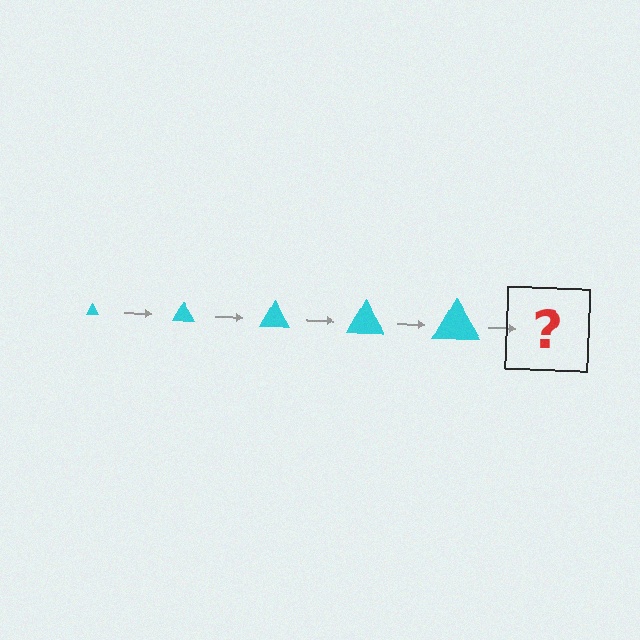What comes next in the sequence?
The next element should be a cyan triangle, larger than the previous one.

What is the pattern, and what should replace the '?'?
The pattern is that the triangle gets progressively larger each step. The '?' should be a cyan triangle, larger than the previous one.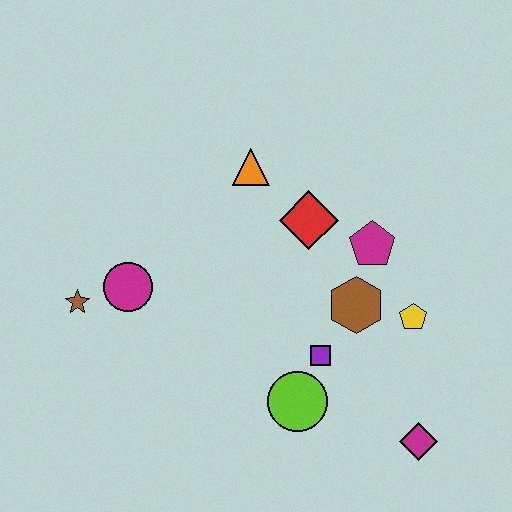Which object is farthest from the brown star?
The magenta diamond is farthest from the brown star.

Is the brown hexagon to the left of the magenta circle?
No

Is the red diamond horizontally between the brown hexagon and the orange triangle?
Yes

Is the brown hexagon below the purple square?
No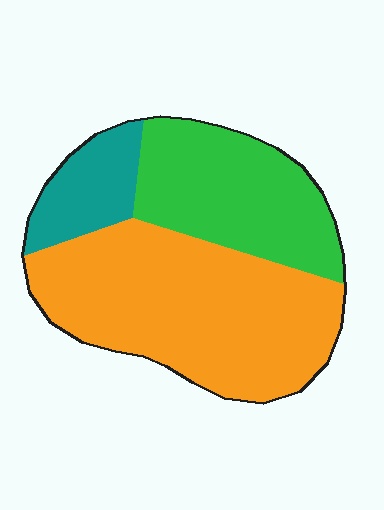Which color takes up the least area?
Teal, at roughly 15%.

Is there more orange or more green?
Orange.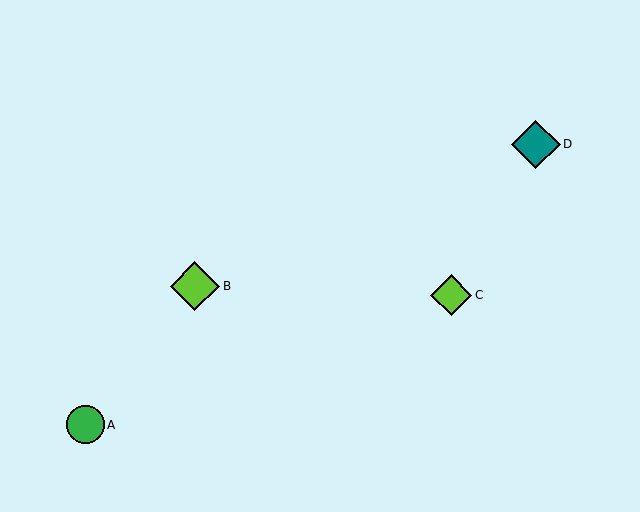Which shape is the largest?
The lime diamond (labeled B) is the largest.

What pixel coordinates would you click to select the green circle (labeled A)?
Click at (85, 425) to select the green circle A.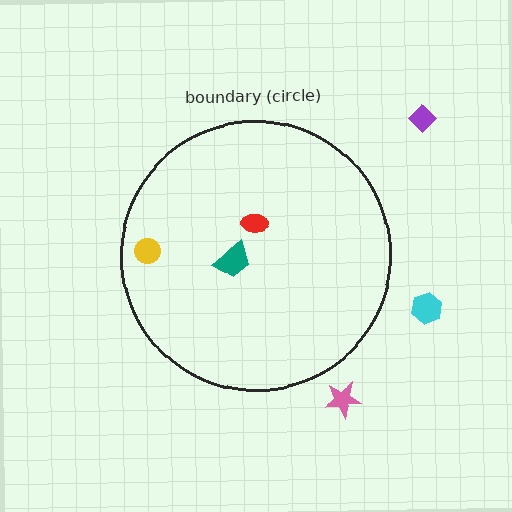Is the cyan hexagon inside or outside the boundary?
Outside.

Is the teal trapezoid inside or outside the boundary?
Inside.